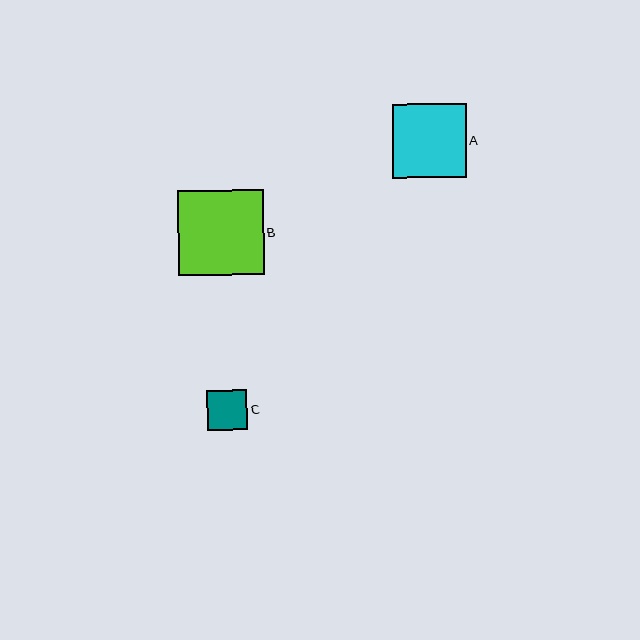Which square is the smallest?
Square C is the smallest with a size of approximately 40 pixels.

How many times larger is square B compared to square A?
Square B is approximately 1.2 times the size of square A.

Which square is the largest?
Square B is the largest with a size of approximately 86 pixels.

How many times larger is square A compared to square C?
Square A is approximately 1.8 times the size of square C.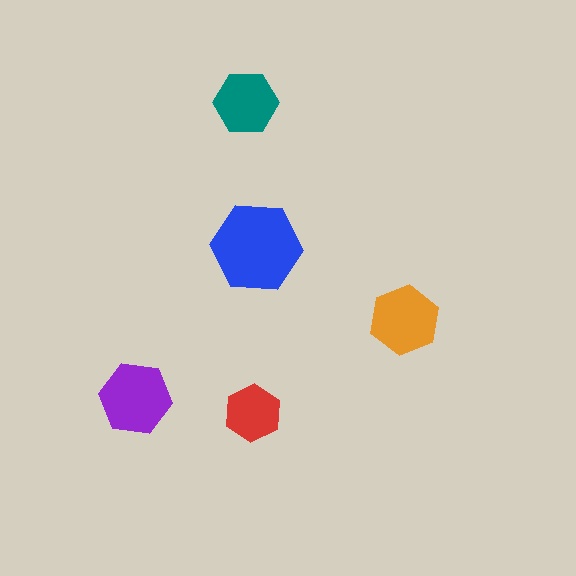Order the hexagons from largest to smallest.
the blue one, the purple one, the orange one, the teal one, the red one.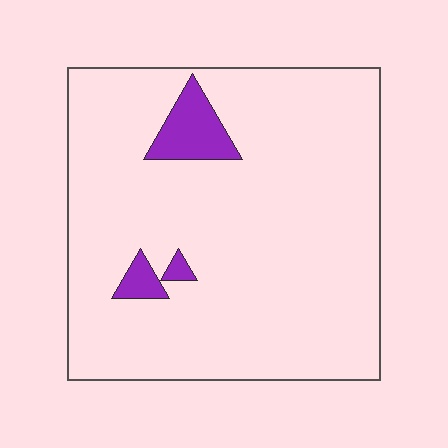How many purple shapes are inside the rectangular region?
3.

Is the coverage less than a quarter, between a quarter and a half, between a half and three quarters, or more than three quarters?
Less than a quarter.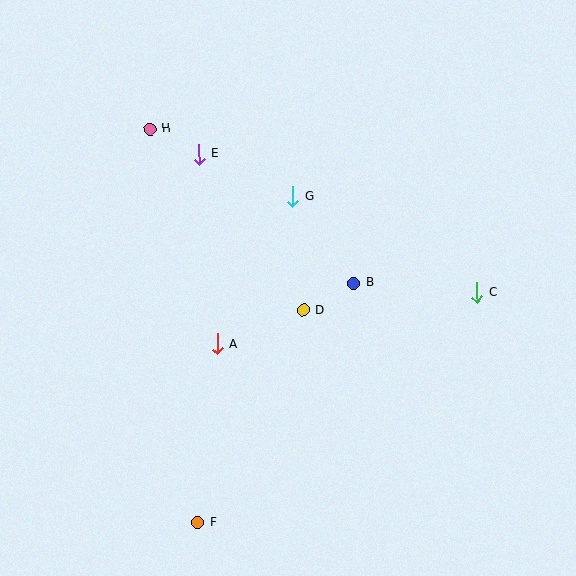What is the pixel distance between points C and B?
The distance between C and B is 124 pixels.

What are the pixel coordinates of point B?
Point B is at (353, 283).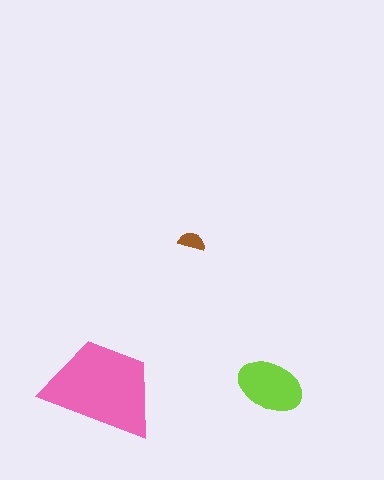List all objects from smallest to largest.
The brown semicircle, the lime ellipse, the pink trapezoid.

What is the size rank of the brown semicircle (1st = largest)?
3rd.